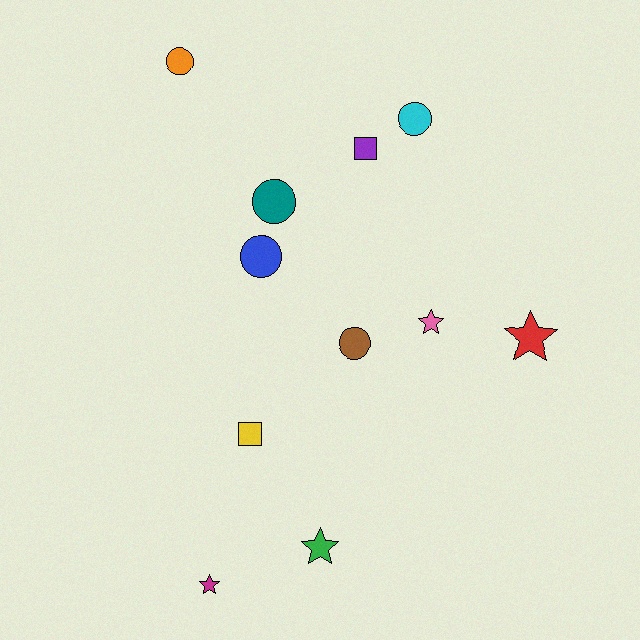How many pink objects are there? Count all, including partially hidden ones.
There is 1 pink object.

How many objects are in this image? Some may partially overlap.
There are 11 objects.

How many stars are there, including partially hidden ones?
There are 4 stars.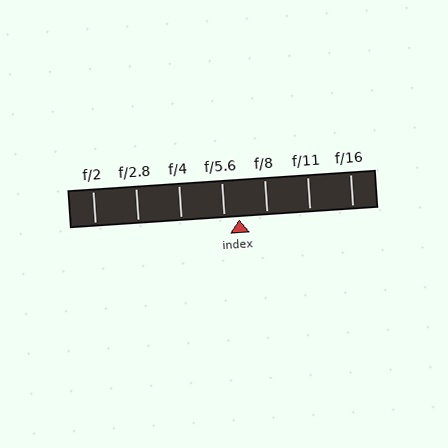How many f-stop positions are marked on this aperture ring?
There are 7 f-stop positions marked.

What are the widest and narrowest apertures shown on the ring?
The widest aperture shown is f/2 and the narrowest is f/16.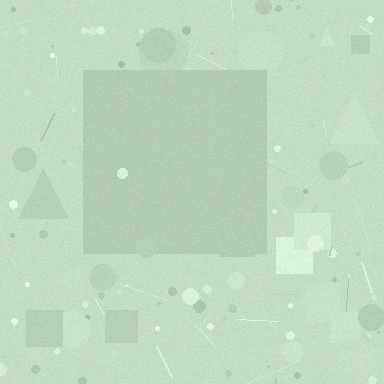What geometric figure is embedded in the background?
A square is embedded in the background.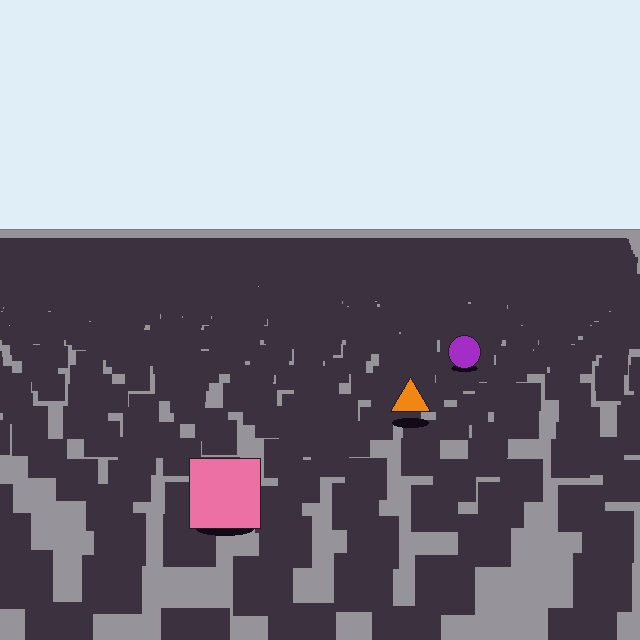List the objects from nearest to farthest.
From nearest to farthest: the pink square, the orange triangle, the purple circle.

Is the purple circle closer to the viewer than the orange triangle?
No. The orange triangle is closer — you can tell from the texture gradient: the ground texture is coarser near it.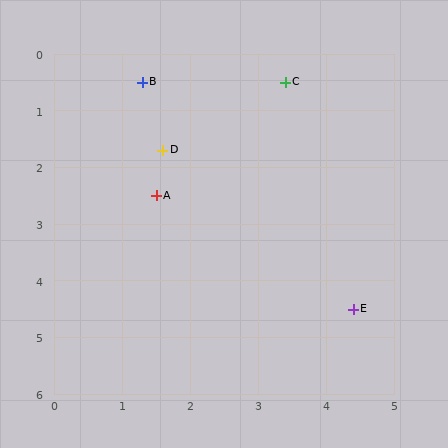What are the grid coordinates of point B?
Point B is at approximately (1.3, 0.5).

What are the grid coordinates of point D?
Point D is at approximately (1.6, 1.7).